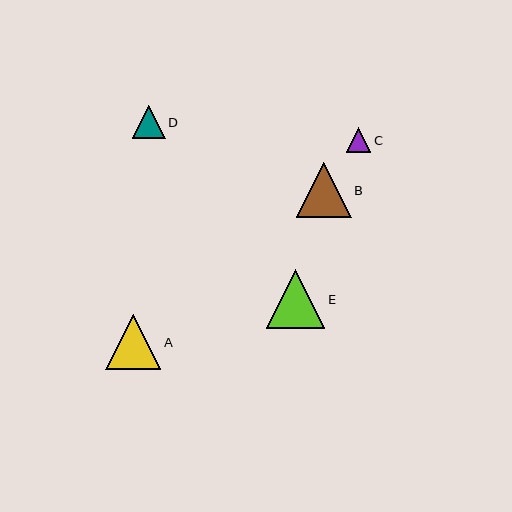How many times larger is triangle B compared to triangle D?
Triangle B is approximately 1.7 times the size of triangle D.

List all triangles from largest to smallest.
From largest to smallest: E, A, B, D, C.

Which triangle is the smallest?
Triangle C is the smallest with a size of approximately 25 pixels.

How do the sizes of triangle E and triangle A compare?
Triangle E and triangle A are approximately the same size.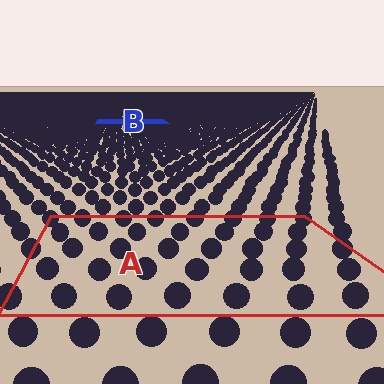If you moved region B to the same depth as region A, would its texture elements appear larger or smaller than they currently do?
They would appear larger. At a closer depth, the same texture elements are projected at a bigger on-screen size.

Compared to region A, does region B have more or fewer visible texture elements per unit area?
Region B has more texture elements per unit area — they are packed more densely because it is farther away.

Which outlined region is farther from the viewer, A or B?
Region B is farther from the viewer — the texture elements inside it appear smaller and more densely packed.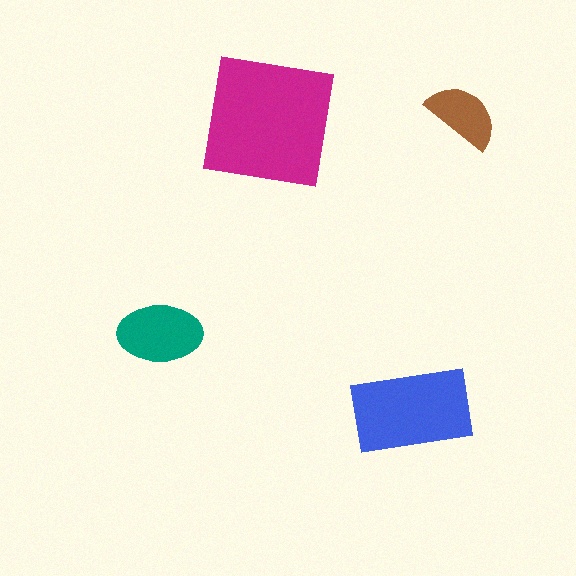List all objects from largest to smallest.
The magenta square, the blue rectangle, the teal ellipse, the brown semicircle.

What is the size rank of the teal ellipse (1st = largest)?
3rd.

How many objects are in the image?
There are 4 objects in the image.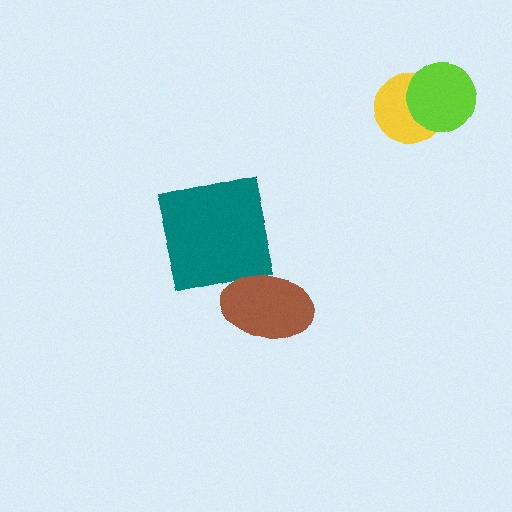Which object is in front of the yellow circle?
The lime circle is in front of the yellow circle.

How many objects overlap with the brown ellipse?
0 objects overlap with the brown ellipse.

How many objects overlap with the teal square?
0 objects overlap with the teal square.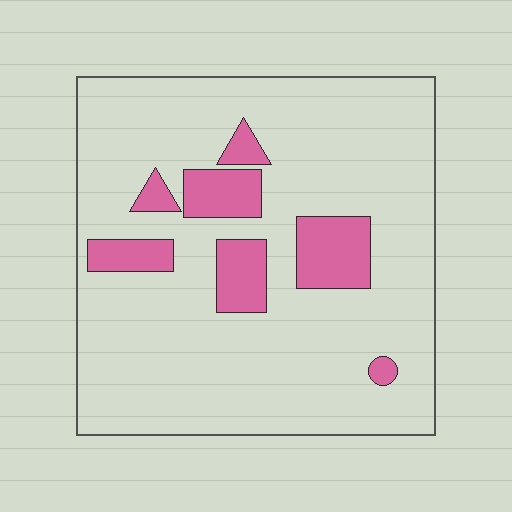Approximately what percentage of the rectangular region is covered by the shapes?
Approximately 15%.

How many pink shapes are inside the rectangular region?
7.